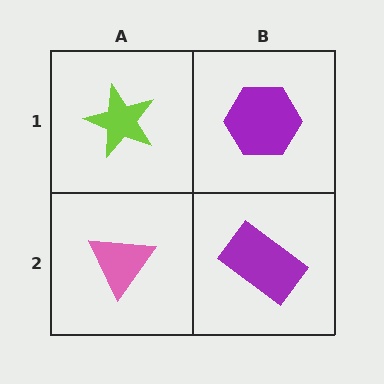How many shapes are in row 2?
2 shapes.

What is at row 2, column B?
A purple rectangle.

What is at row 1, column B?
A purple hexagon.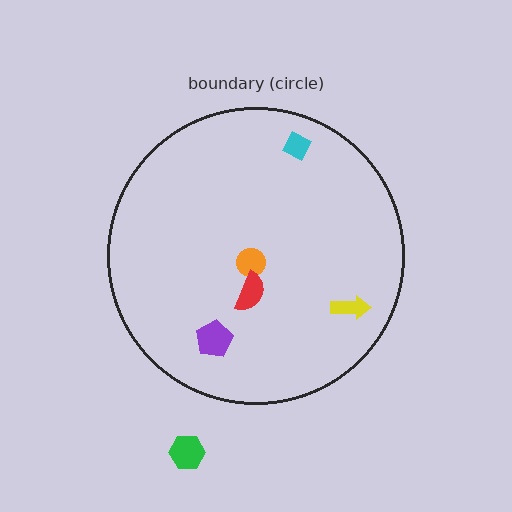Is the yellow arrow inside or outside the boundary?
Inside.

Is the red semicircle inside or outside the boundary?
Inside.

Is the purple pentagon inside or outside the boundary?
Inside.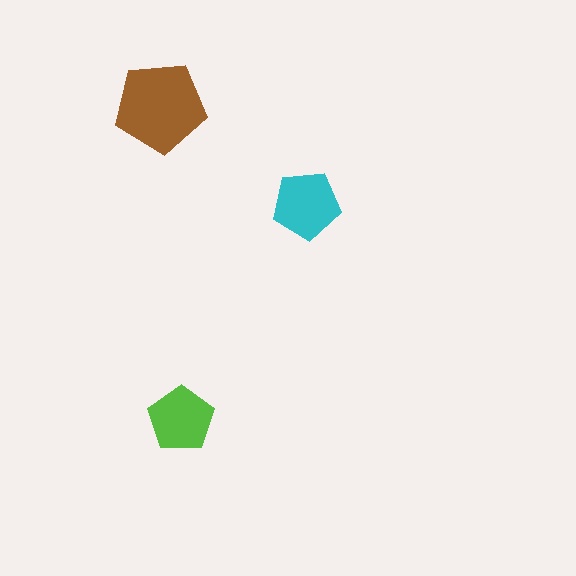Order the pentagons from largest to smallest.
the brown one, the cyan one, the lime one.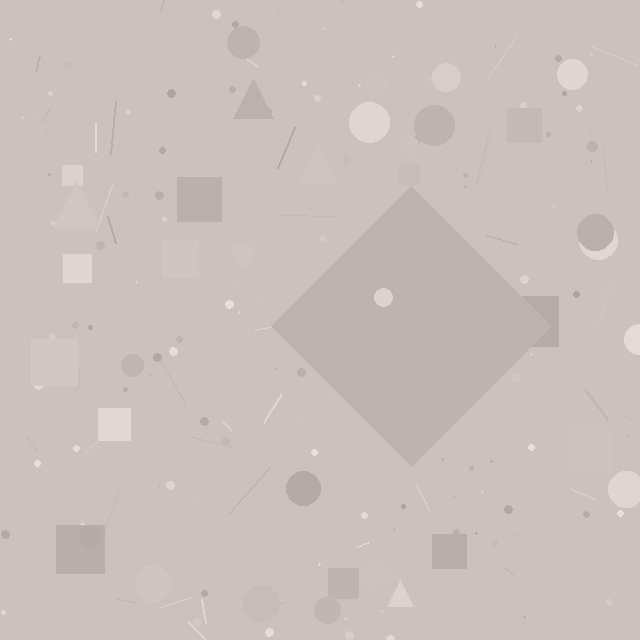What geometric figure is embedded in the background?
A diamond is embedded in the background.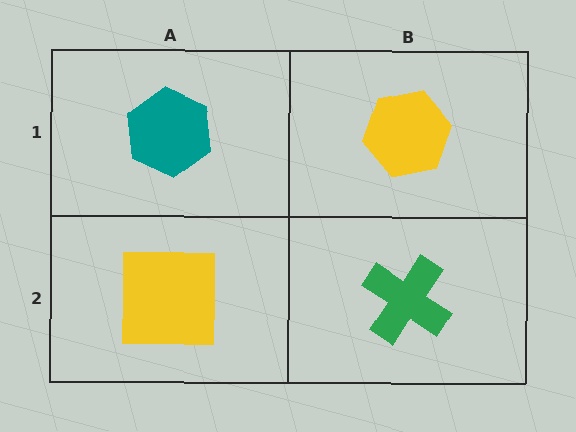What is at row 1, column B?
A yellow hexagon.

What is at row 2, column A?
A yellow square.